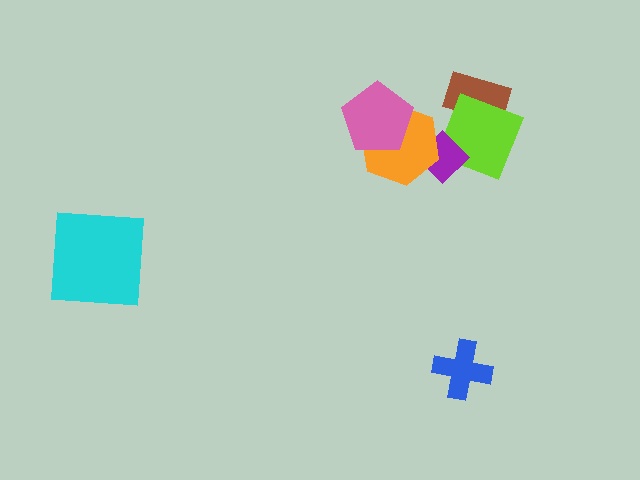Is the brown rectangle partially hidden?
Yes, it is partially covered by another shape.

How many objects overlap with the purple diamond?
2 objects overlap with the purple diamond.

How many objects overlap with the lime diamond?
3 objects overlap with the lime diamond.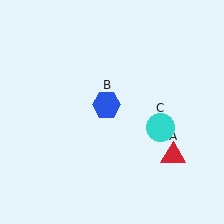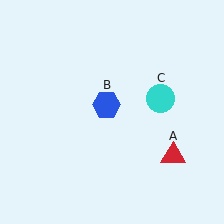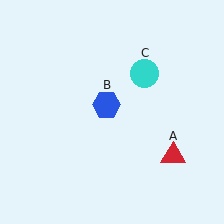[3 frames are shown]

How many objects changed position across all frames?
1 object changed position: cyan circle (object C).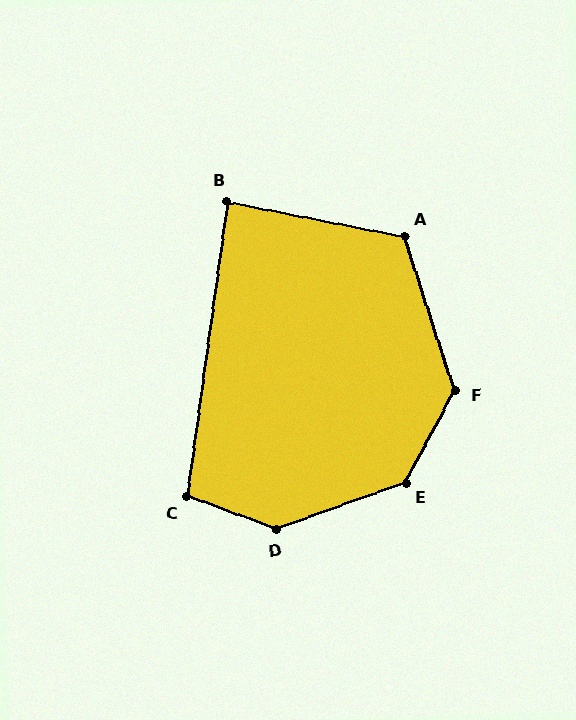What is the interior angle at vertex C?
Approximately 103 degrees (obtuse).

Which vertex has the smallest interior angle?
B, at approximately 87 degrees.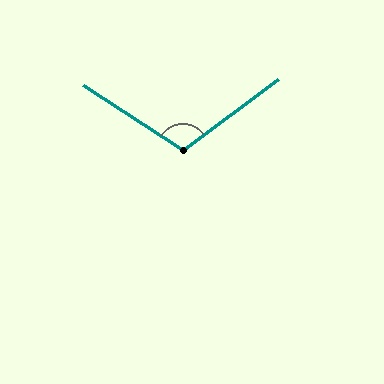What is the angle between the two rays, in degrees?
Approximately 110 degrees.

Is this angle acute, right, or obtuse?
It is obtuse.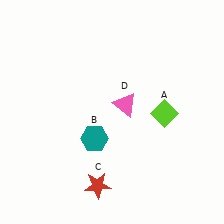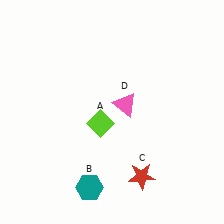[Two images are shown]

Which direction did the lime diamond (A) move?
The lime diamond (A) moved left.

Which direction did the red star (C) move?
The red star (C) moved right.